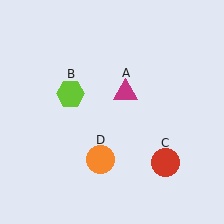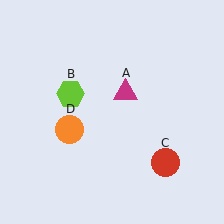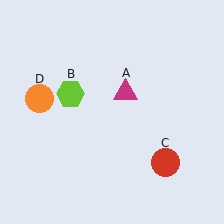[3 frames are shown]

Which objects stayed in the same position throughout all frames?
Magenta triangle (object A) and lime hexagon (object B) and red circle (object C) remained stationary.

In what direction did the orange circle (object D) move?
The orange circle (object D) moved up and to the left.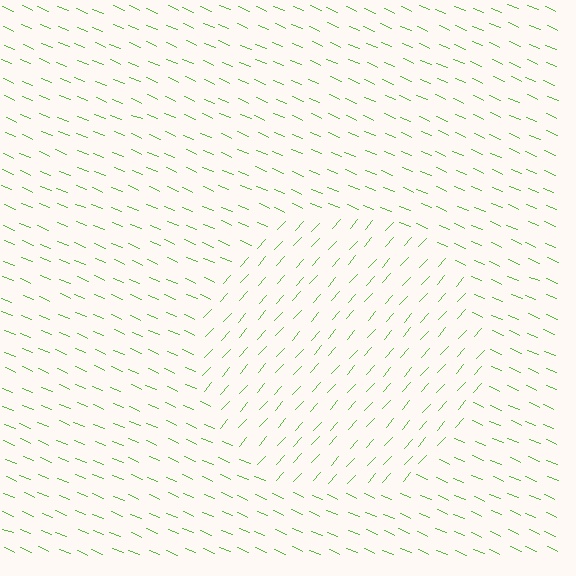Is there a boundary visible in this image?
Yes, there is a texture boundary formed by a change in line orientation.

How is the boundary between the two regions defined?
The boundary is defined purely by a change in line orientation (approximately 71 degrees difference). All lines are the same color and thickness.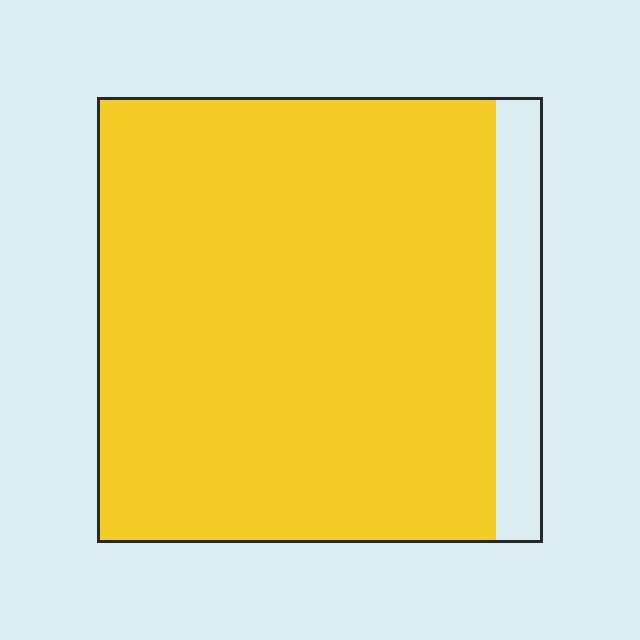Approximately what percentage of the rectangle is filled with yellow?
Approximately 90%.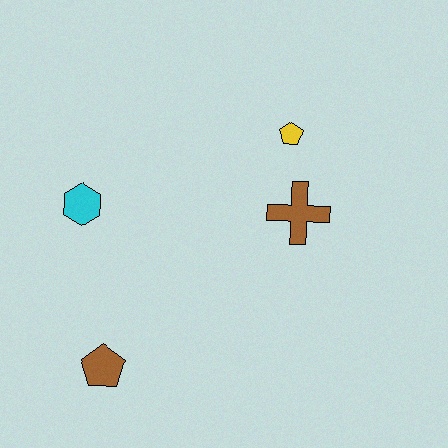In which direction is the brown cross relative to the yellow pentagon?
The brown cross is below the yellow pentagon.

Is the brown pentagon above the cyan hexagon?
No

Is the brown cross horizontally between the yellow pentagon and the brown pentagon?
No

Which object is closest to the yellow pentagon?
The brown cross is closest to the yellow pentagon.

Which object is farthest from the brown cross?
The brown pentagon is farthest from the brown cross.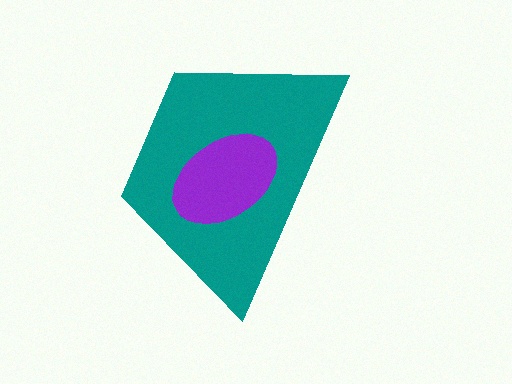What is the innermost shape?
The purple ellipse.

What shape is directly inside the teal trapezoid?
The purple ellipse.